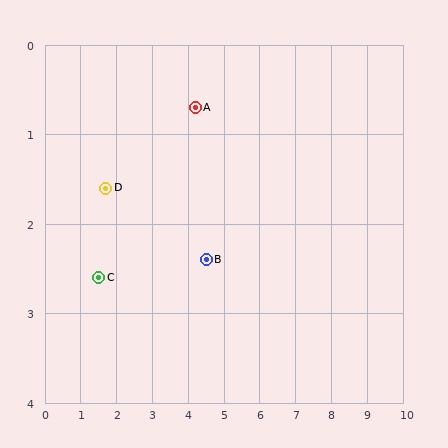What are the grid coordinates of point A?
Point A is at approximately (4.2, 0.7).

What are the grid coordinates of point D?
Point D is at approximately (1.7, 1.6).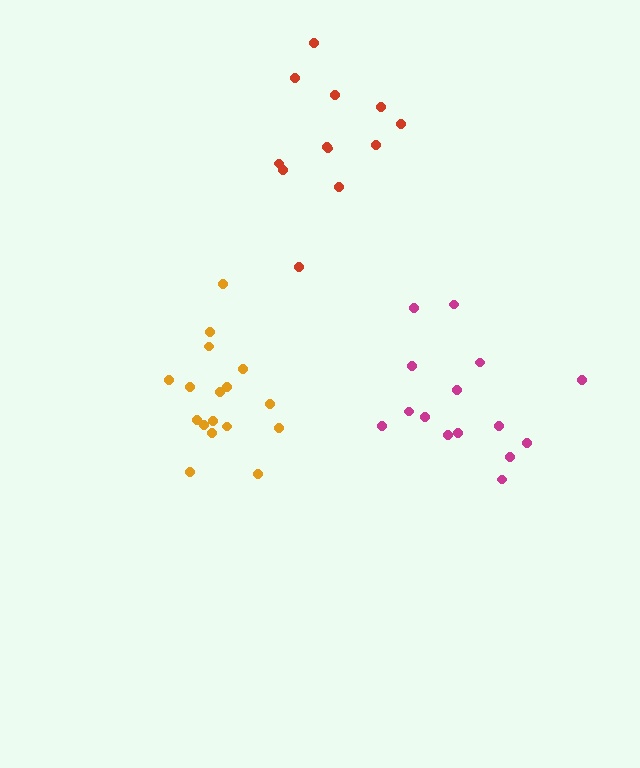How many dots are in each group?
Group 1: 12 dots, Group 2: 17 dots, Group 3: 15 dots (44 total).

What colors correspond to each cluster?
The clusters are colored: red, orange, magenta.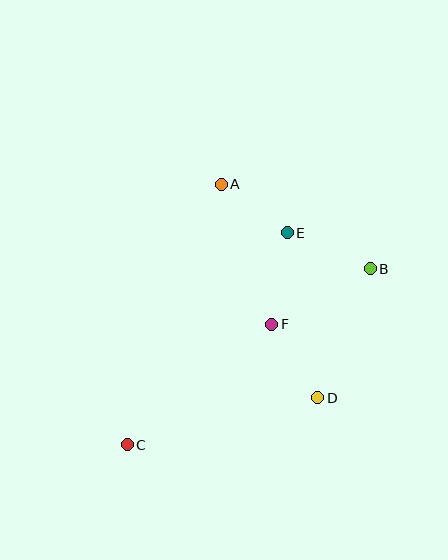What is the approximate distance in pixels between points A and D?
The distance between A and D is approximately 234 pixels.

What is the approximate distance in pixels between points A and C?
The distance between A and C is approximately 277 pixels.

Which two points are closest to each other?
Points A and E are closest to each other.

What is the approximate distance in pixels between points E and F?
The distance between E and F is approximately 93 pixels.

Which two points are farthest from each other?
Points B and C are farthest from each other.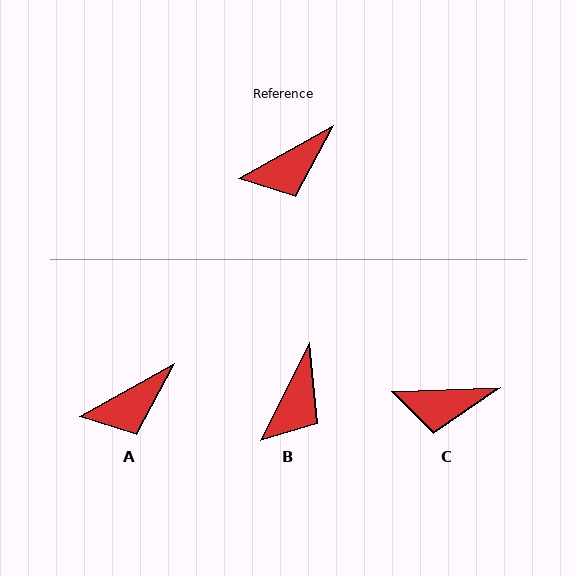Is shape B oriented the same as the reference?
No, it is off by about 34 degrees.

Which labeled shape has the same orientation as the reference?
A.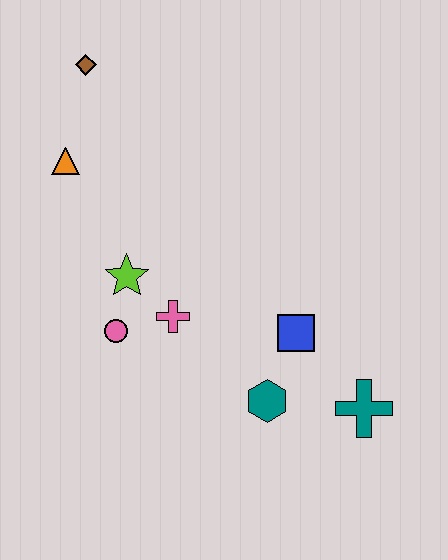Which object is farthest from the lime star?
The teal cross is farthest from the lime star.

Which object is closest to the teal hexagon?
The blue square is closest to the teal hexagon.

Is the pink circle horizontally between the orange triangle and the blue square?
Yes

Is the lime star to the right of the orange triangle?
Yes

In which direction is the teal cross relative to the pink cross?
The teal cross is to the right of the pink cross.